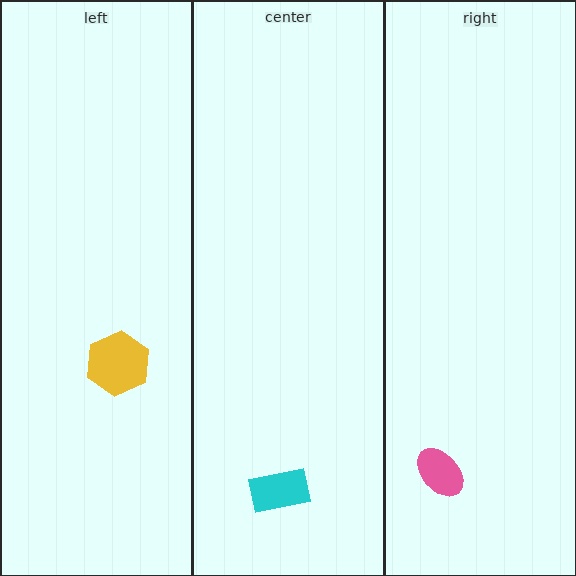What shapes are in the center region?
The cyan rectangle.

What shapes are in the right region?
The pink ellipse.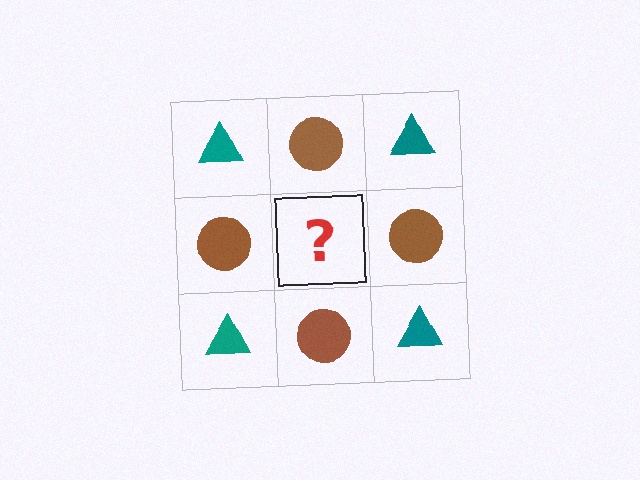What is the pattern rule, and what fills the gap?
The rule is that it alternates teal triangle and brown circle in a checkerboard pattern. The gap should be filled with a teal triangle.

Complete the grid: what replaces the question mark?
The question mark should be replaced with a teal triangle.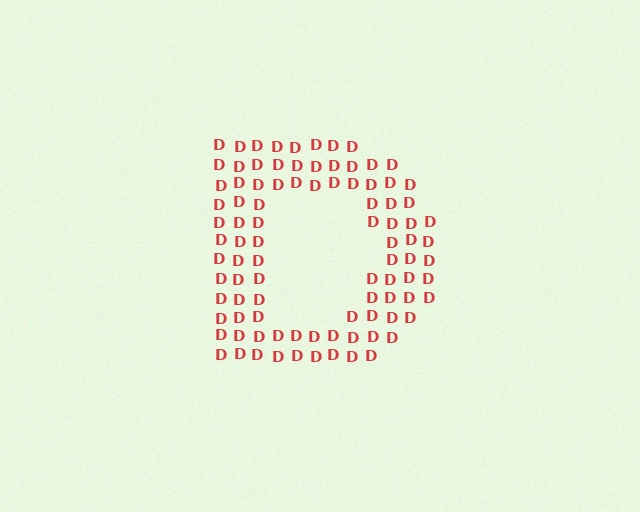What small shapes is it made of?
It is made of small letter D's.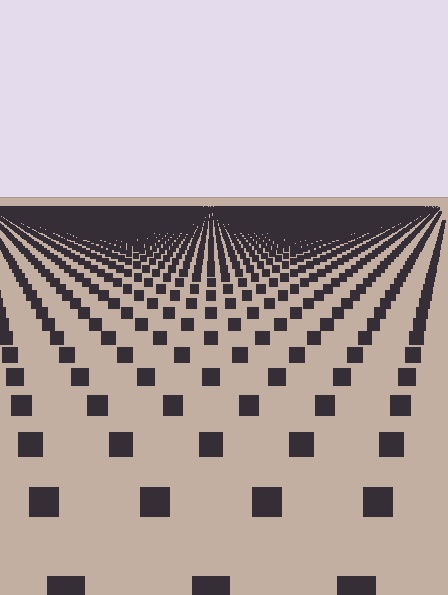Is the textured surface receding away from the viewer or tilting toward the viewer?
The surface is receding away from the viewer. Texture elements get smaller and denser toward the top.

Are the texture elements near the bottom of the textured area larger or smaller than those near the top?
Larger. Near the bottom, elements are closer to the viewer and appear at a bigger on-screen size.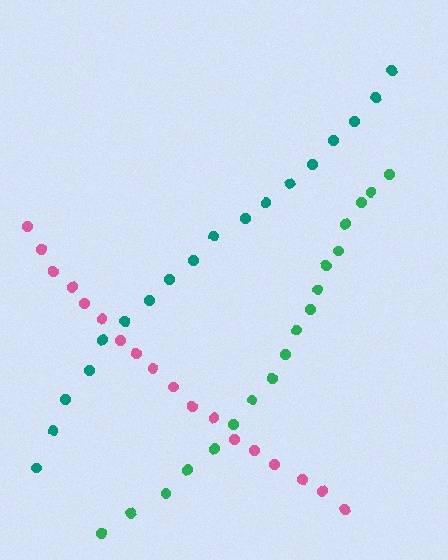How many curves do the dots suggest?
There are 3 distinct paths.